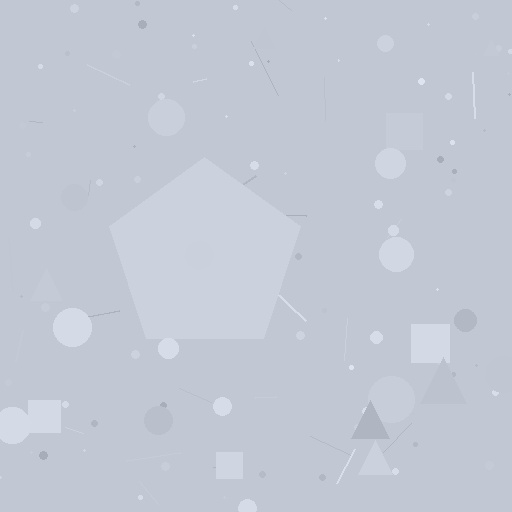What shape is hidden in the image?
A pentagon is hidden in the image.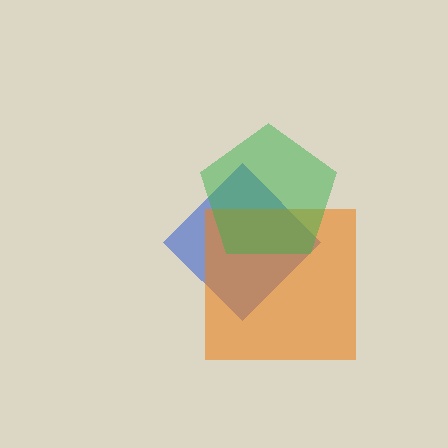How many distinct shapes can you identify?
There are 3 distinct shapes: a blue diamond, an orange square, a green pentagon.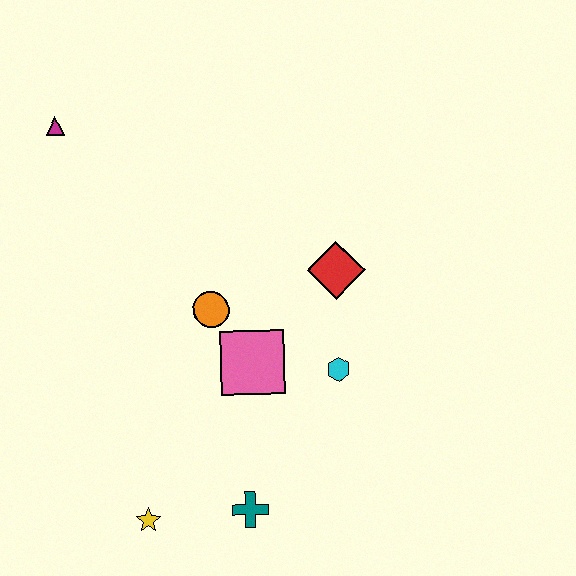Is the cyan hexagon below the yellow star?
No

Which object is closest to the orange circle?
The pink square is closest to the orange circle.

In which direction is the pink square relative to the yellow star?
The pink square is above the yellow star.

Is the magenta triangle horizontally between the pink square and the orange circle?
No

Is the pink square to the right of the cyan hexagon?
No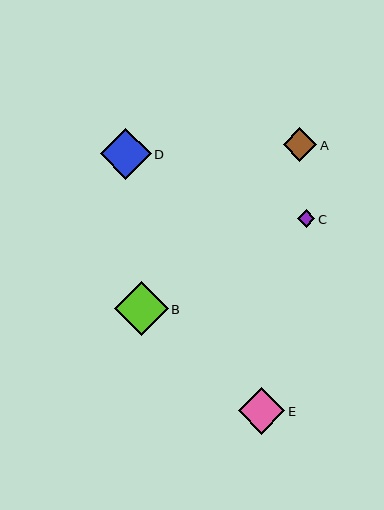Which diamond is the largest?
Diamond B is the largest with a size of approximately 54 pixels.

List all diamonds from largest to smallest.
From largest to smallest: B, D, E, A, C.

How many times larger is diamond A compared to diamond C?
Diamond A is approximately 1.9 times the size of diamond C.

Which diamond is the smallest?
Diamond C is the smallest with a size of approximately 17 pixels.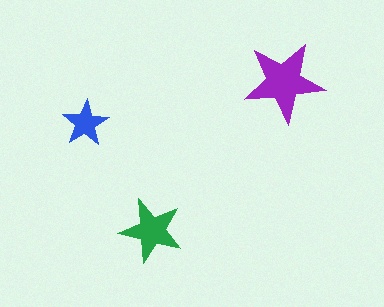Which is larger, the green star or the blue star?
The green one.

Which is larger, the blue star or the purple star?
The purple one.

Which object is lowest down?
The green star is bottommost.